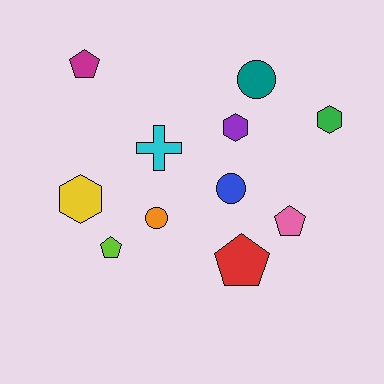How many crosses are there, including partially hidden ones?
There is 1 cross.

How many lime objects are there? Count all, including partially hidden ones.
There is 1 lime object.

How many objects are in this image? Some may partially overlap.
There are 11 objects.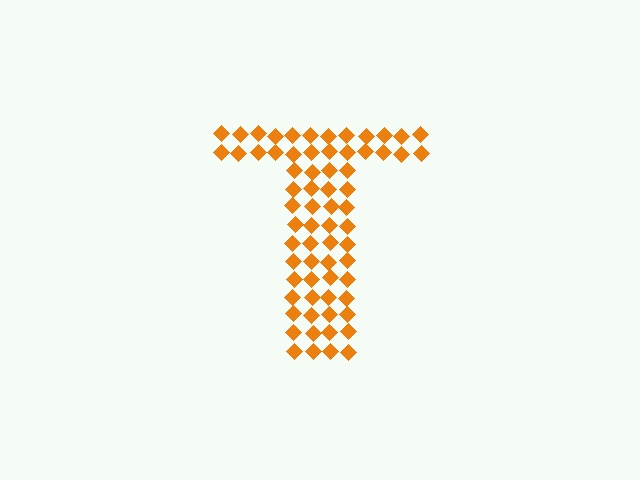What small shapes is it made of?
It is made of small diamonds.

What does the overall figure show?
The overall figure shows the letter T.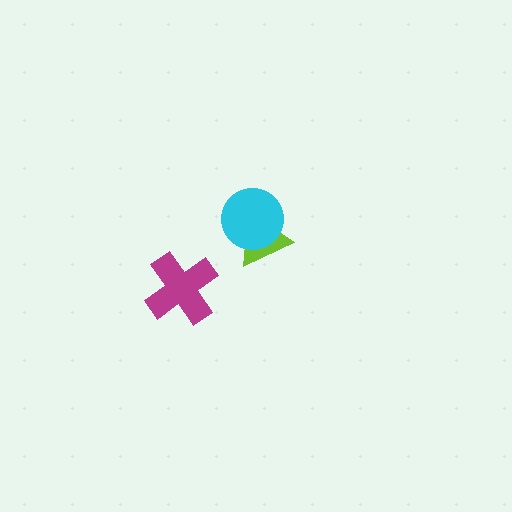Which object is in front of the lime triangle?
The cyan circle is in front of the lime triangle.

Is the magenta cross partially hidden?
No, no other shape covers it.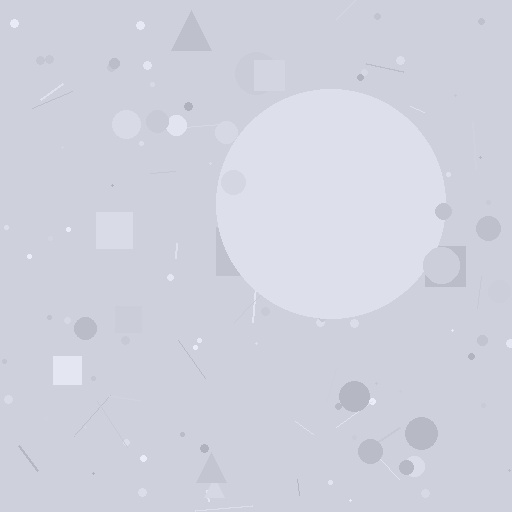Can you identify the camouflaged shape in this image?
The camouflaged shape is a circle.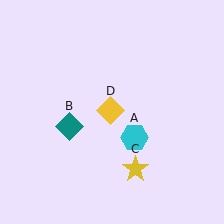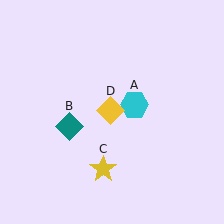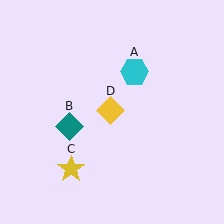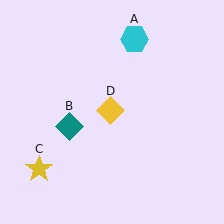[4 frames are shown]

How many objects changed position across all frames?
2 objects changed position: cyan hexagon (object A), yellow star (object C).